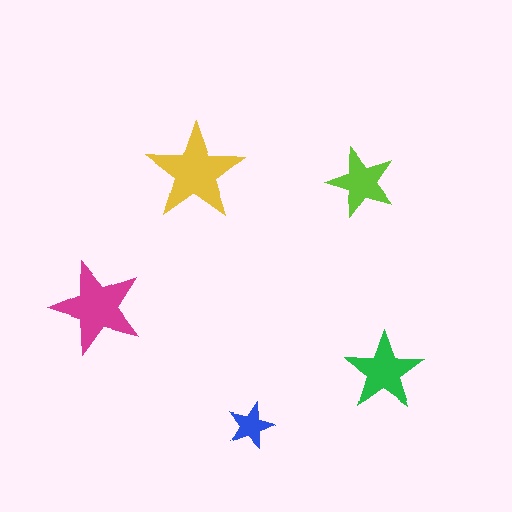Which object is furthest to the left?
The magenta star is leftmost.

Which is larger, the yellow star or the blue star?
The yellow one.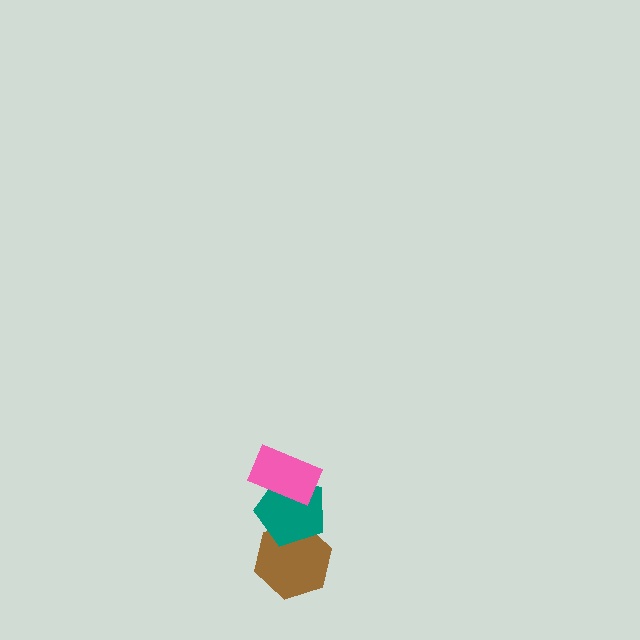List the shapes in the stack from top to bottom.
From top to bottom: the pink rectangle, the teal pentagon, the brown hexagon.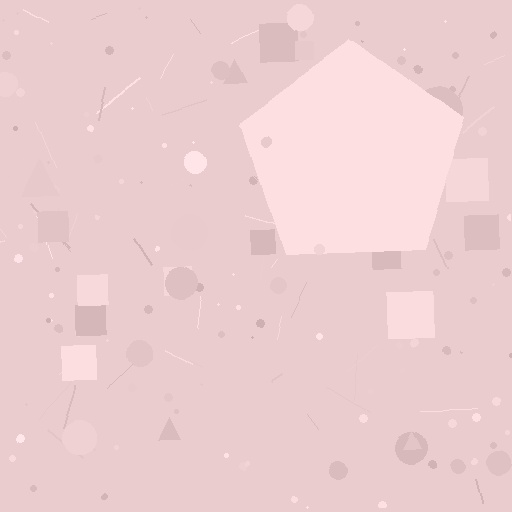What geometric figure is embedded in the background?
A pentagon is embedded in the background.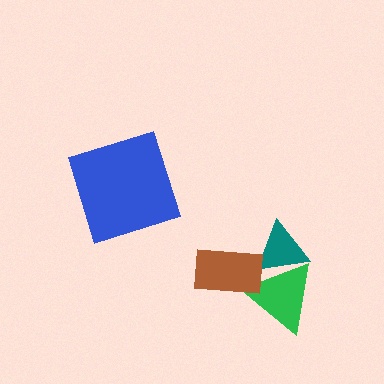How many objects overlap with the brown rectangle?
2 objects overlap with the brown rectangle.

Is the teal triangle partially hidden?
Yes, it is partially covered by another shape.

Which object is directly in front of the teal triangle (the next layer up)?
The green triangle is directly in front of the teal triangle.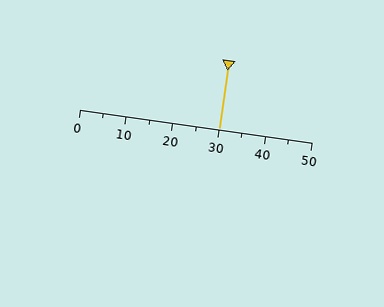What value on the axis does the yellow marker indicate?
The marker indicates approximately 30.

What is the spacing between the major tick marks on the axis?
The major ticks are spaced 10 apart.